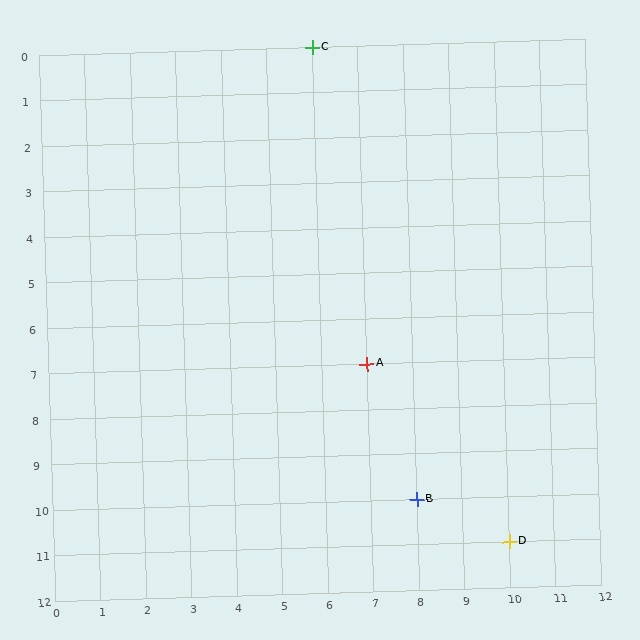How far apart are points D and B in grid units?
Points D and B are 2 columns and 1 row apart (about 2.2 grid units diagonally).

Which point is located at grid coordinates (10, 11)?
Point D is at (10, 11).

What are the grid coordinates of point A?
Point A is at grid coordinates (7, 7).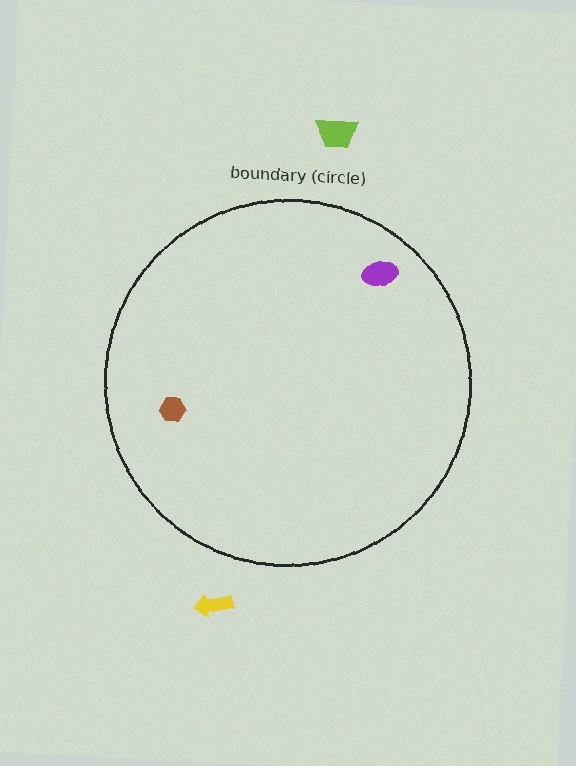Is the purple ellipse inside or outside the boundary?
Inside.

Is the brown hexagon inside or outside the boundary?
Inside.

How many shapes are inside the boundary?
2 inside, 2 outside.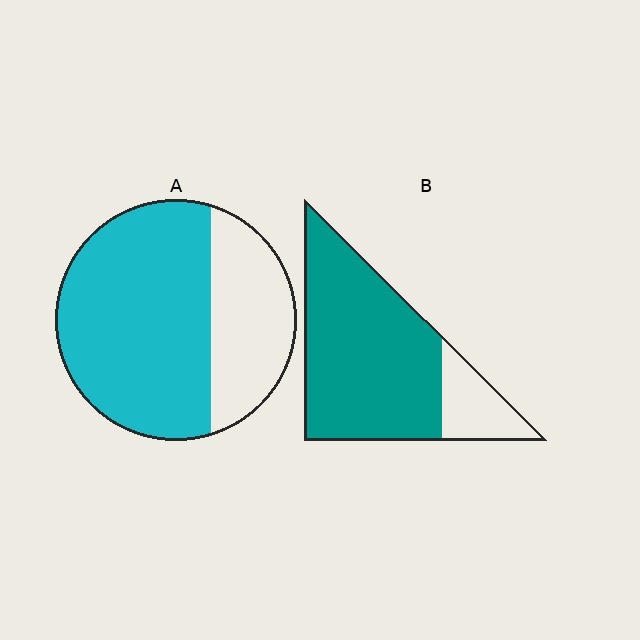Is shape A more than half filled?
Yes.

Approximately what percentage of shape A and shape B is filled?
A is approximately 70% and B is approximately 80%.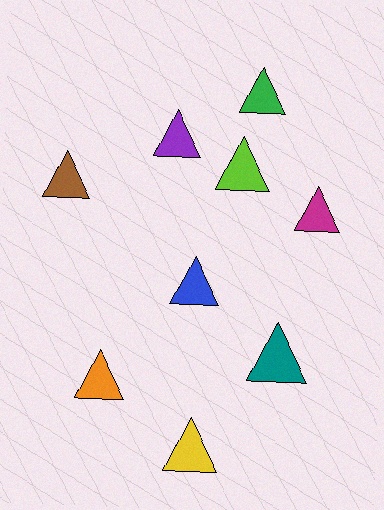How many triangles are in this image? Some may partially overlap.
There are 9 triangles.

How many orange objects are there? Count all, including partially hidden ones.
There is 1 orange object.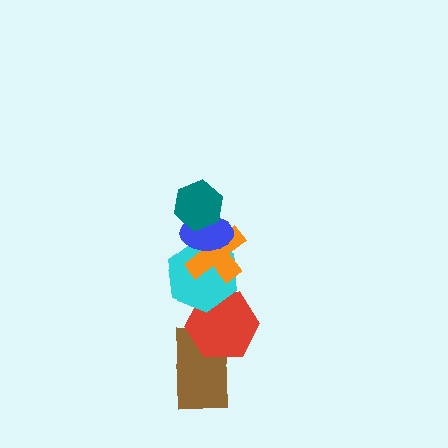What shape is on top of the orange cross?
The blue ellipse is on top of the orange cross.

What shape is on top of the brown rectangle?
The red hexagon is on top of the brown rectangle.